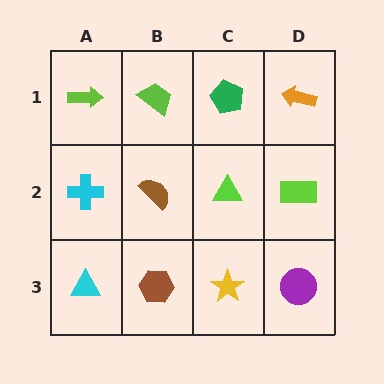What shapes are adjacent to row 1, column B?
A brown semicircle (row 2, column B), a lime arrow (row 1, column A), a green pentagon (row 1, column C).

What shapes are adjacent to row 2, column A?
A lime arrow (row 1, column A), a cyan triangle (row 3, column A), a brown semicircle (row 2, column B).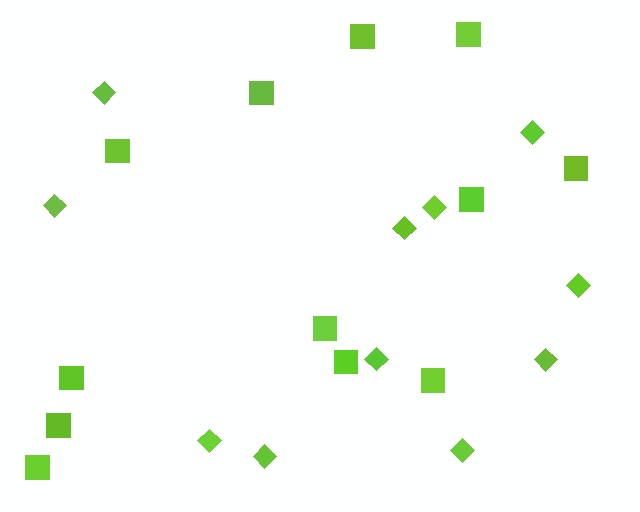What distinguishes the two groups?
There are 2 groups: one group of diamonds (11) and one group of squares (12).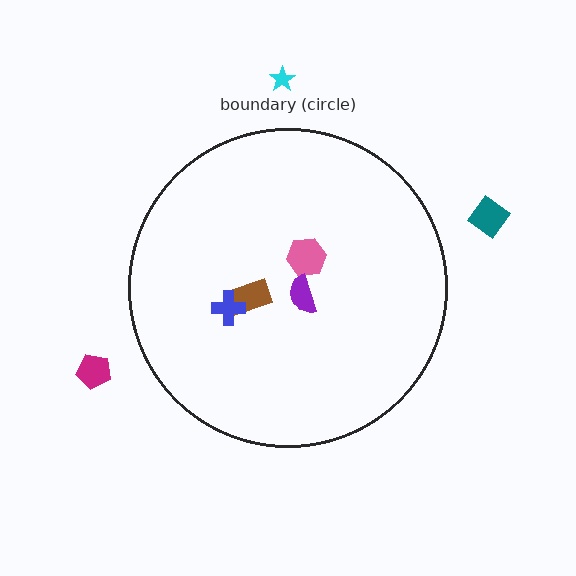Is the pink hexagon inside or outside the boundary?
Inside.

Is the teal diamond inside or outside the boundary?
Outside.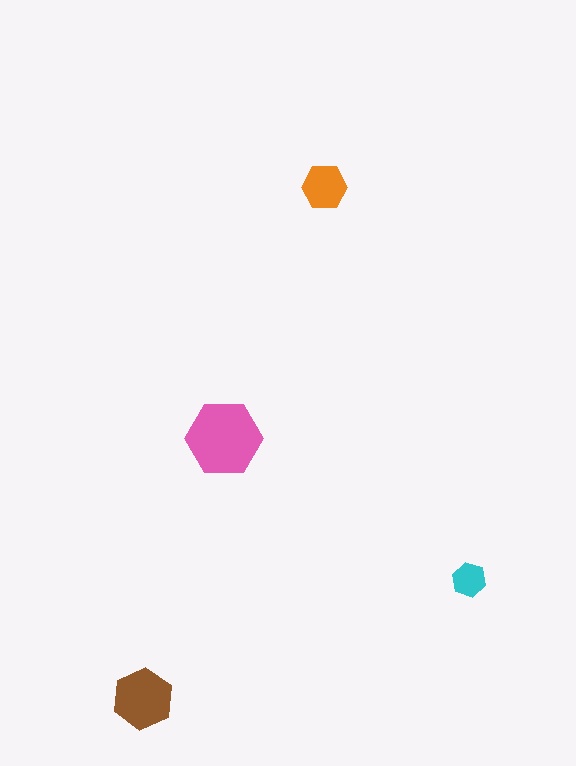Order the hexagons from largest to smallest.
the pink one, the brown one, the orange one, the cyan one.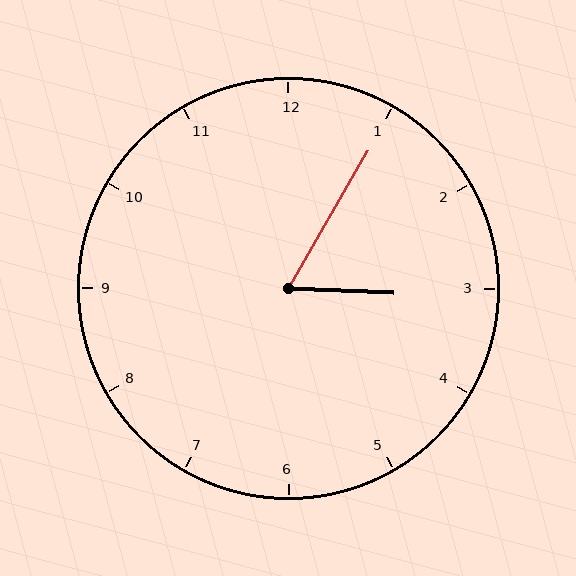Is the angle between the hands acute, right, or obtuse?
It is acute.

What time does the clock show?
3:05.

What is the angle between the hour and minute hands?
Approximately 62 degrees.